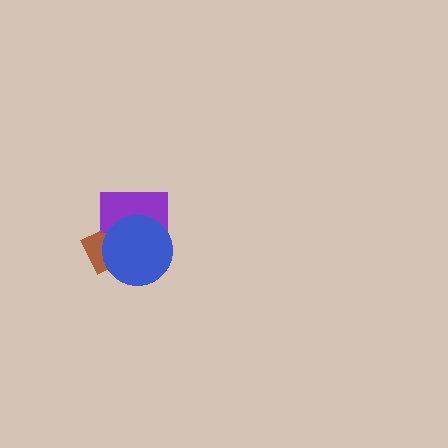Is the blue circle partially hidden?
No, no other shape covers it.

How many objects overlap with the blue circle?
2 objects overlap with the blue circle.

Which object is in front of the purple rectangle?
The blue circle is in front of the purple rectangle.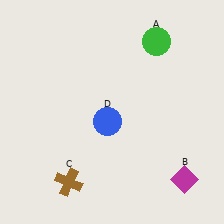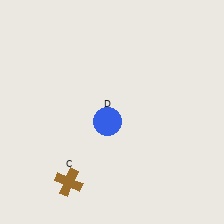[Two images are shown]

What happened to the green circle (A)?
The green circle (A) was removed in Image 2. It was in the top-right area of Image 1.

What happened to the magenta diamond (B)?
The magenta diamond (B) was removed in Image 2. It was in the bottom-right area of Image 1.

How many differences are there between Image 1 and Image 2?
There are 2 differences between the two images.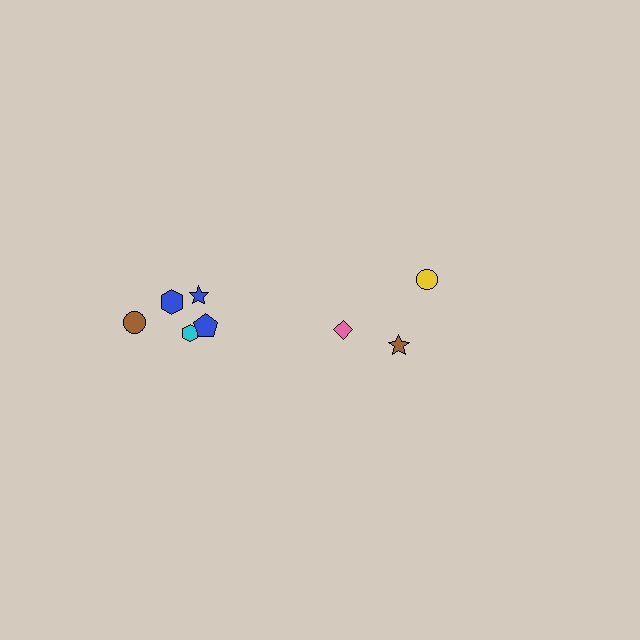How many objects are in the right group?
There are 3 objects.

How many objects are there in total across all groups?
There are 8 objects.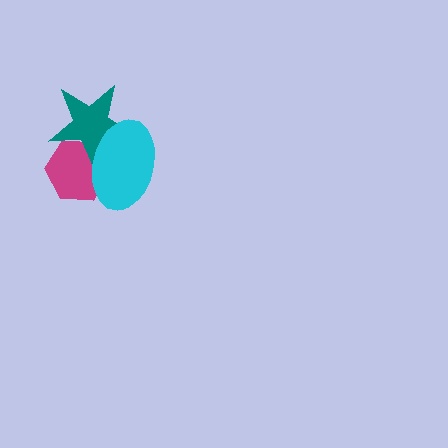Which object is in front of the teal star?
The cyan ellipse is in front of the teal star.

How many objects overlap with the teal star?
2 objects overlap with the teal star.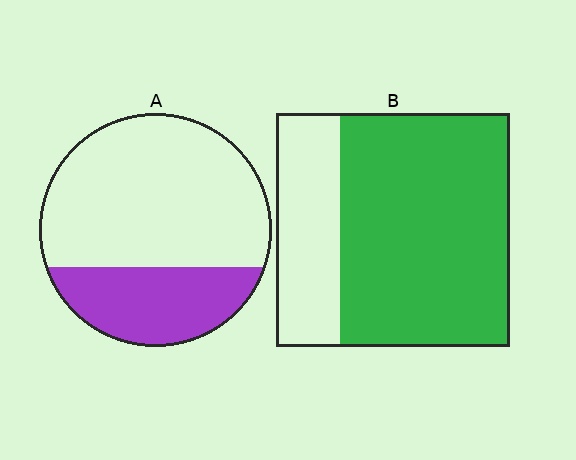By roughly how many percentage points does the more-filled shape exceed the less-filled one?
By roughly 40 percentage points (B over A).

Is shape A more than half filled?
No.